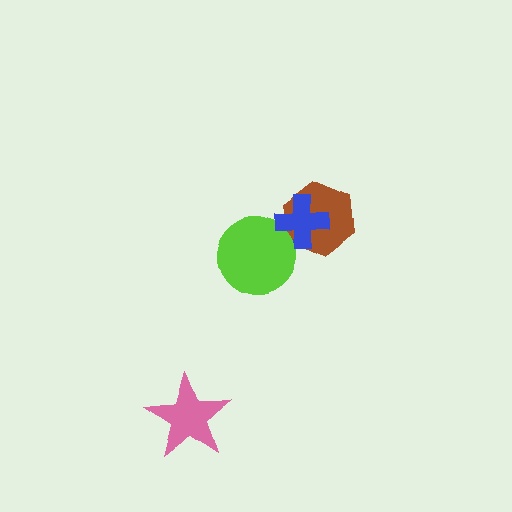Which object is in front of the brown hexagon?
The blue cross is in front of the brown hexagon.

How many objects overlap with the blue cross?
2 objects overlap with the blue cross.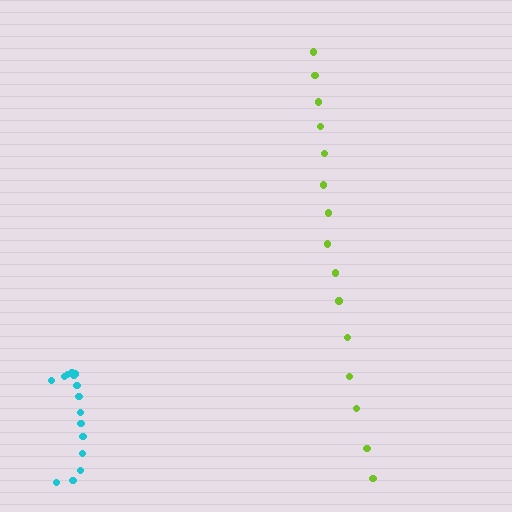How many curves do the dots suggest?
There are 2 distinct paths.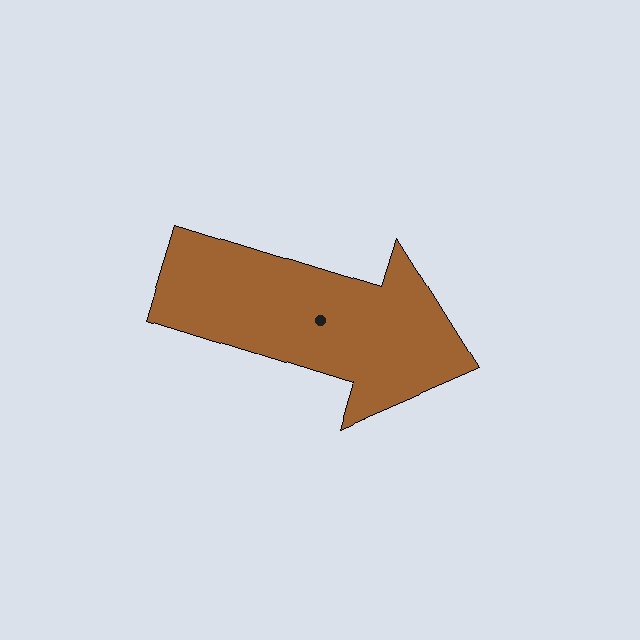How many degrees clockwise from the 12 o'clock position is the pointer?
Approximately 107 degrees.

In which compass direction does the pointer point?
East.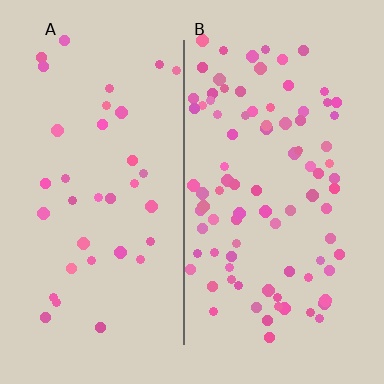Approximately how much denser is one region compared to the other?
Approximately 2.5× — region B over region A.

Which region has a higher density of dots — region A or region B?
B (the right).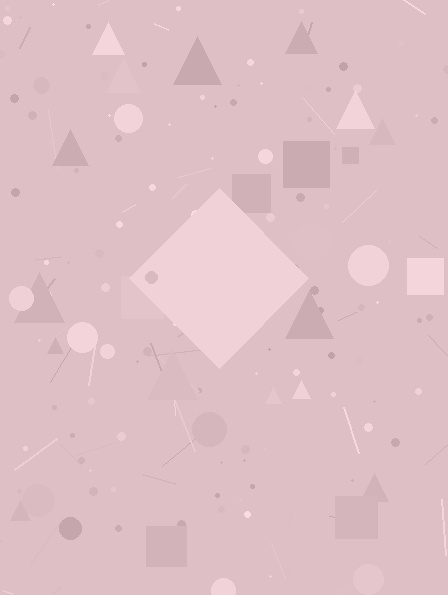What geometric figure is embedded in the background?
A diamond is embedded in the background.